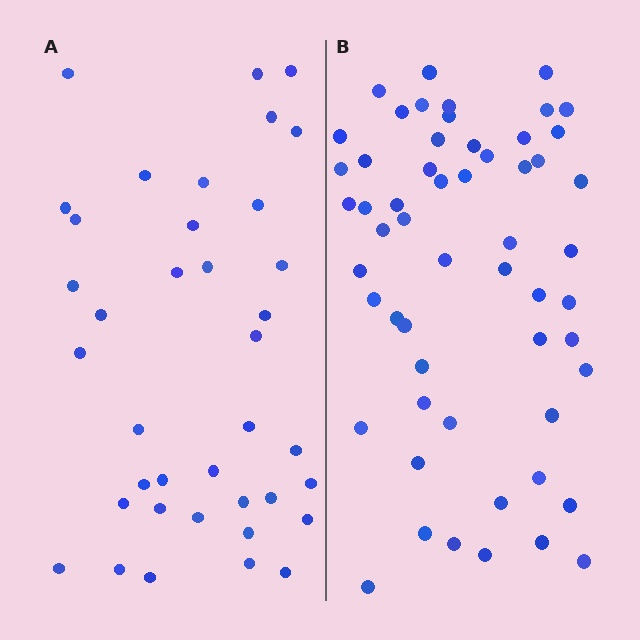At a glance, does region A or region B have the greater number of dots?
Region B (the right region) has more dots.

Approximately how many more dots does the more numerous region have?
Region B has approximately 20 more dots than region A.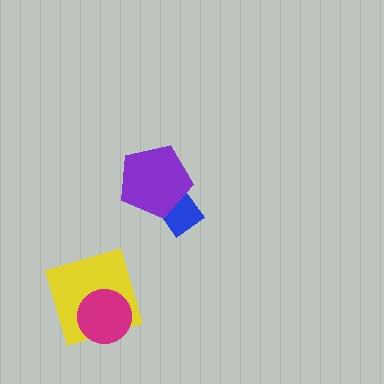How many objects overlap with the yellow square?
1 object overlaps with the yellow square.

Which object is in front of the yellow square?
The magenta circle is in front of the yellow square.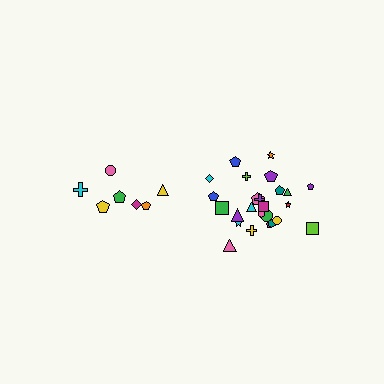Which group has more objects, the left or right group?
The right group.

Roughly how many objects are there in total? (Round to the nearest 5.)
Roughly 30 objects in total.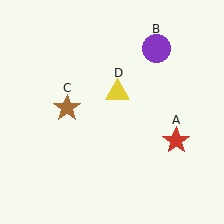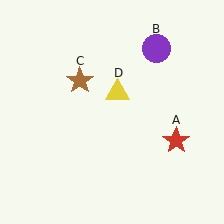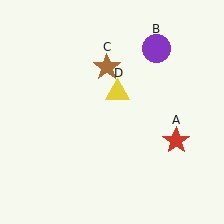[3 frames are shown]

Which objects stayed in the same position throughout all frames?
Red star (object A) and purple circle (object B) and yellow triangle (object D) remained stationary.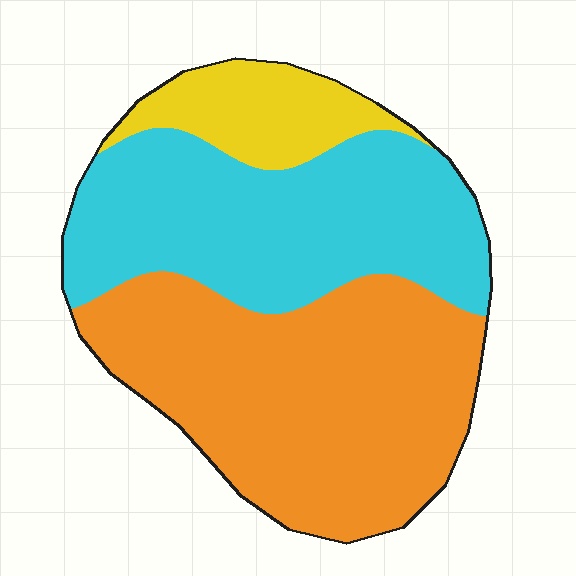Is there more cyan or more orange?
Orange.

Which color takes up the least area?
Yellow, at roughly 15%.